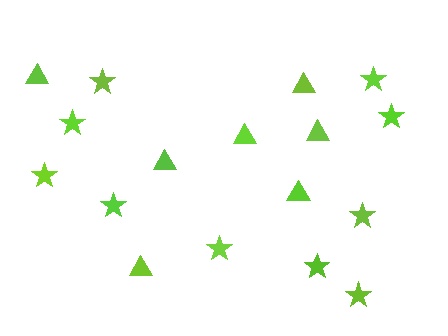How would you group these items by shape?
There are 2 groups: one group of triangles (7) and one group of stars (10).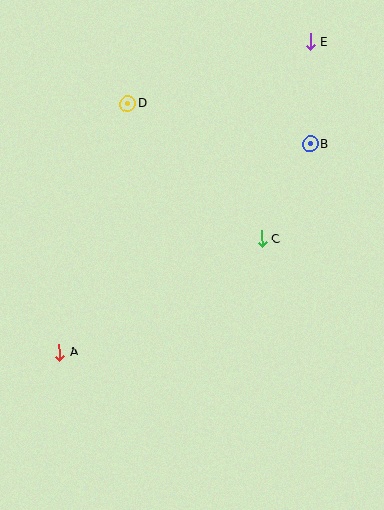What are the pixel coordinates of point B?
Point B is at (310, 144).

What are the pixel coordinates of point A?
Point A is at (60, 352).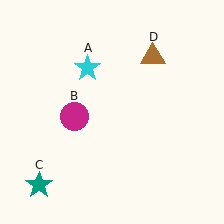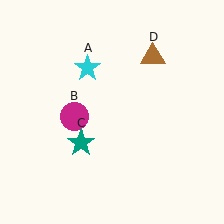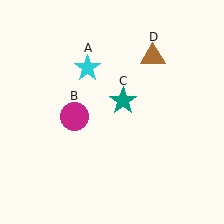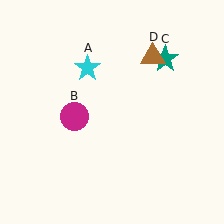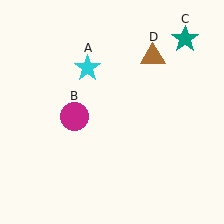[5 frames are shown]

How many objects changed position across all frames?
1 object changed position: teal star (object C).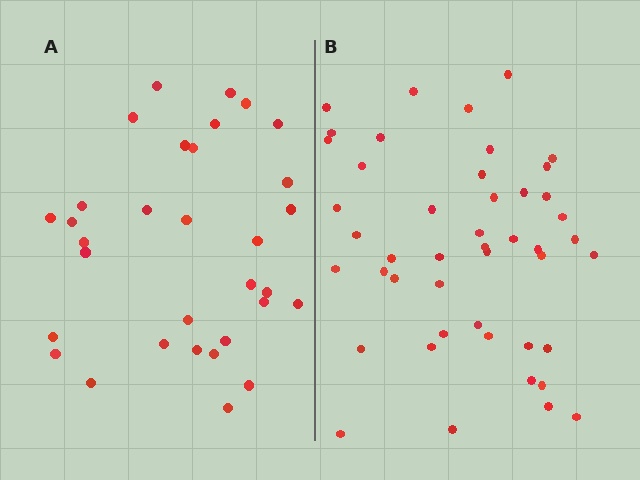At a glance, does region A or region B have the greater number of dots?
Region B (the right region) has more dots.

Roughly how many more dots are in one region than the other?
Region B has approximately 15 more dots than region A.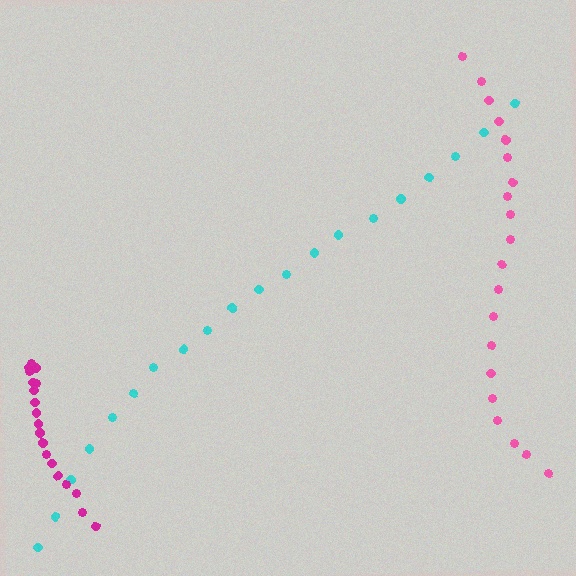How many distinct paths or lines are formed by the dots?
There are 3 distinct paths.